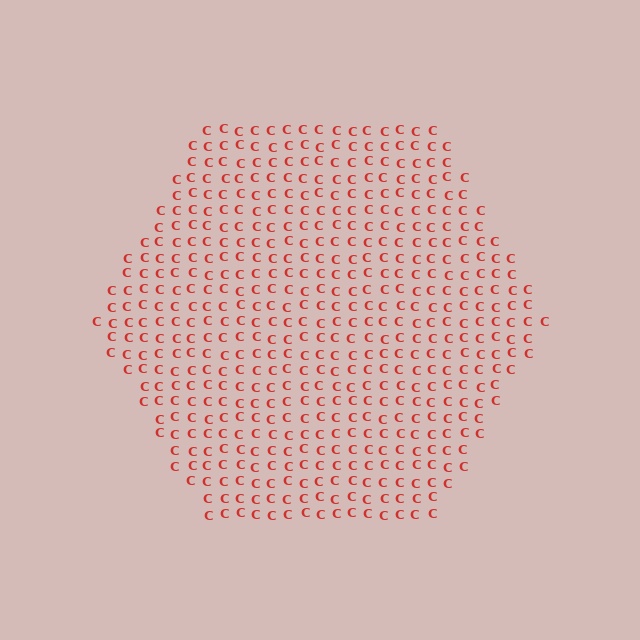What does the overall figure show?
The overall figure shows a hexagon.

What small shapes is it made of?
It is made of small letter C's.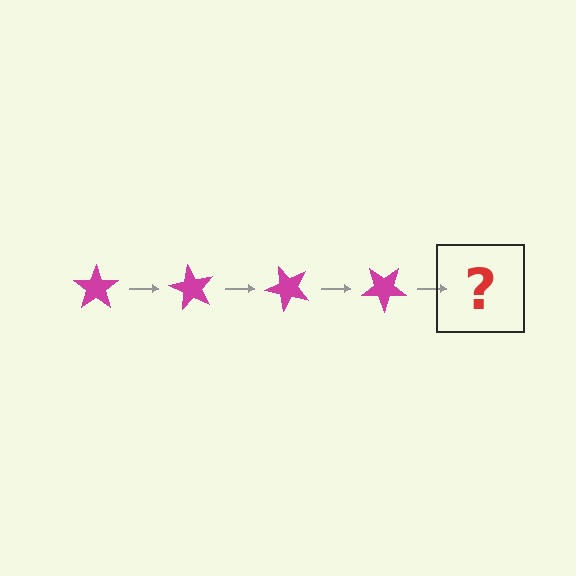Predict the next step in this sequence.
The next step is a magenta star rotated 240 degrees.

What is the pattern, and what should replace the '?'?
The pattern is that the star rotates 60 degrees each step. The '?' should be a magenta star rotated 240 degrees.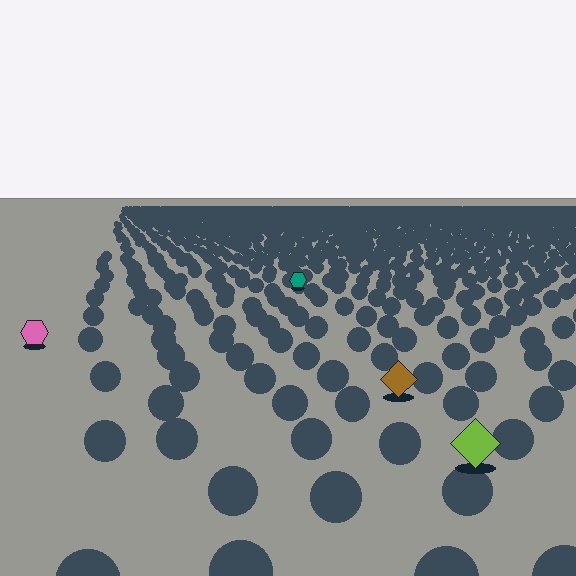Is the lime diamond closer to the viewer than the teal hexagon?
Yes. The lime diamond is closer — you can tell from the texture gradient: the ground texture is coarser near it.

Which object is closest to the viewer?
The lime diamond is closest. The texture marks near it are larger and more spread out.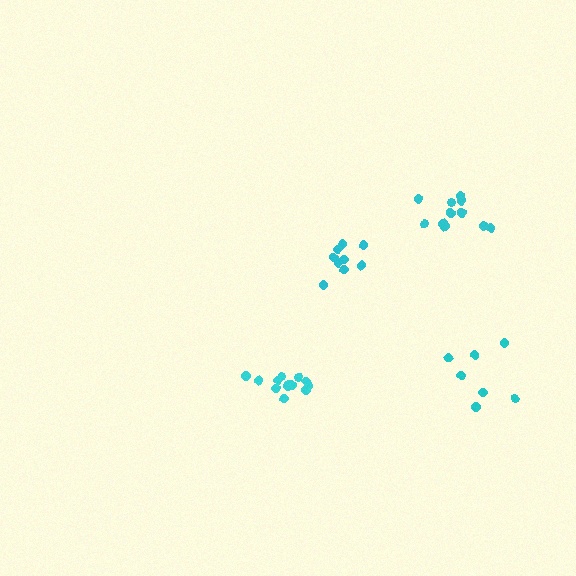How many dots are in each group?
Group 1: 9 dots, Group 2: 13 dots, Group 3: 7 dots, Group 4: 11 dots (40 total).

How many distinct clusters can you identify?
There are 4 distinct clusters.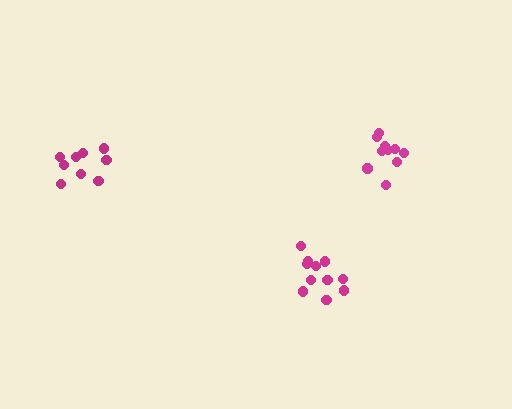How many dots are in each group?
Group 1: 11 dots, Group 2: 9 dots, Group 3: 10 dots (30 total).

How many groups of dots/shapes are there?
There are 3 groups.